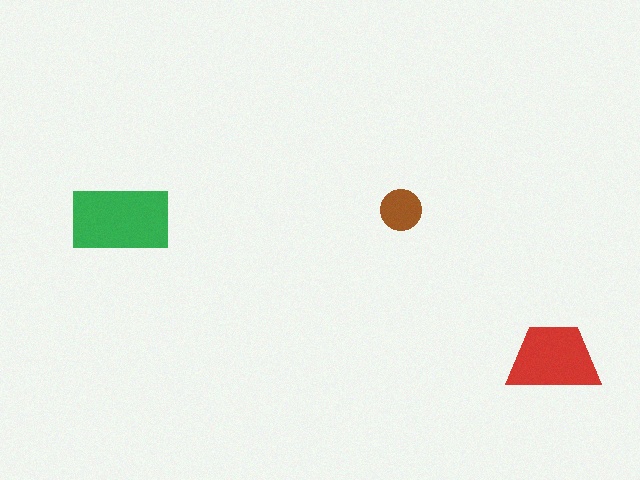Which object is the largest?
The green rectangle.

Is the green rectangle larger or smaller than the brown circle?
Larger.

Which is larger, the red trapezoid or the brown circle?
The red trapezoid.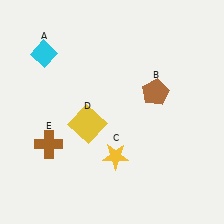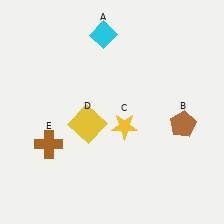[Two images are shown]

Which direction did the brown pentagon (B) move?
The brown pentagon (B) moved down.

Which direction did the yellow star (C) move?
The yellow star (C) moved up.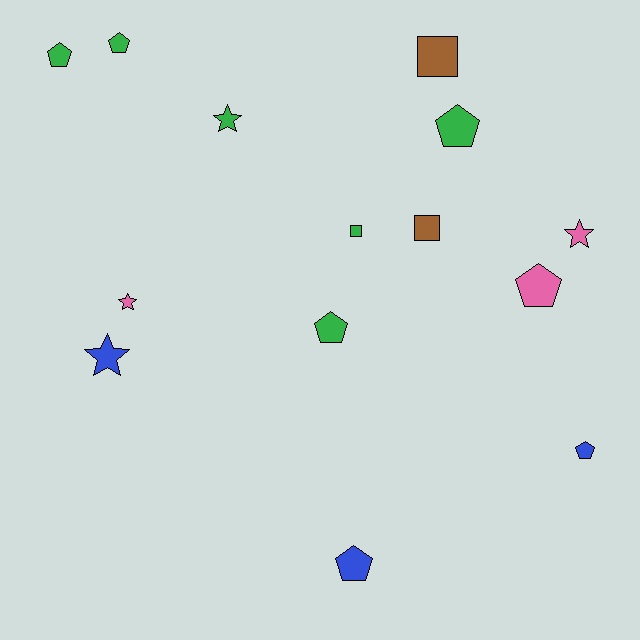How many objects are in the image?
There are 14 objects.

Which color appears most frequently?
Green, with 6 objects.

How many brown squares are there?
There are 2 brown squares.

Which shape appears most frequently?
Pentagon, with 7 objects.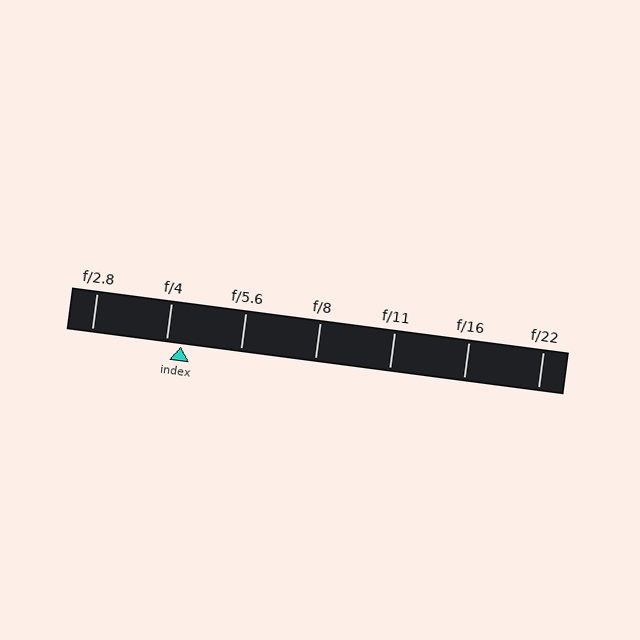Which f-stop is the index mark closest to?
The index mark is closest to f/4.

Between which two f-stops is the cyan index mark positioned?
The index mark is between f/4 and f/5.6.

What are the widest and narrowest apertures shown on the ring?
The widest aperture shown is f/2.8 and the narrowest is f/22.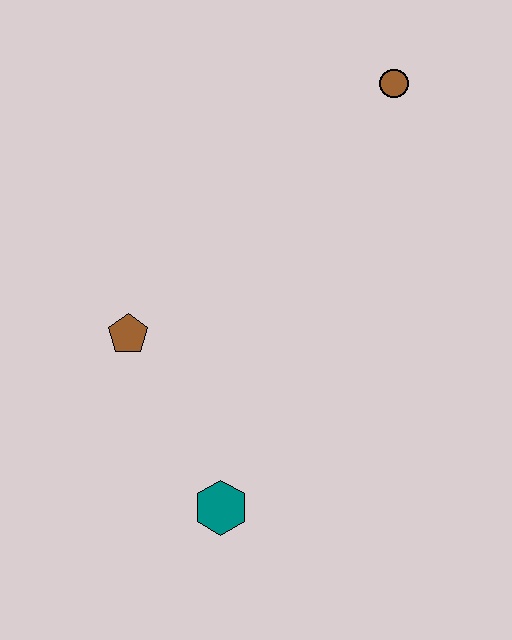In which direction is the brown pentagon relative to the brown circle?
The brown pentagon is to the left of the brown circle.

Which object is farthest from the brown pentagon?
The brown circle is farthest from the brown pentagon.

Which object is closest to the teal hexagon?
The brown pentagon is closest to the teal hexagon.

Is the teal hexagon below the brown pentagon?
Yes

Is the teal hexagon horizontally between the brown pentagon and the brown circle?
Yes